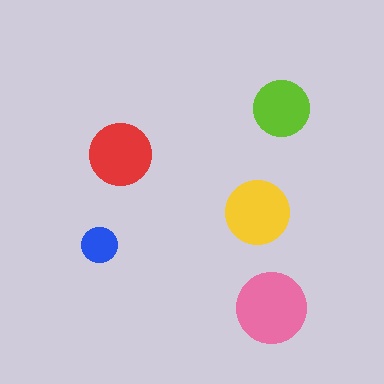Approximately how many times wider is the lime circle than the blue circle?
About 1.5 times wider.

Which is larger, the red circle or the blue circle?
The red one.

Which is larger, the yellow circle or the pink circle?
The pink one.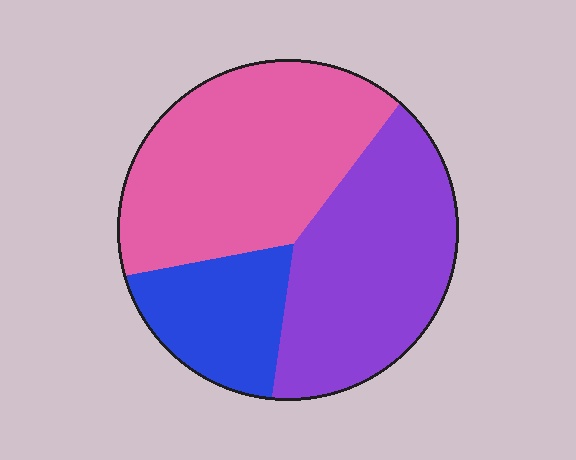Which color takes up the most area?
Pink, at roughly 45%.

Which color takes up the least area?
Blue, at roughly 20%.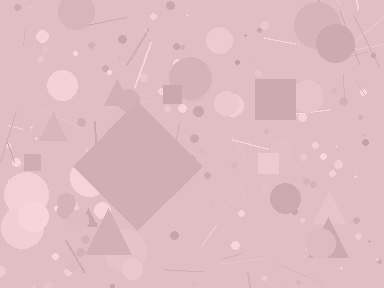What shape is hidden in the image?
A diamond is hidden in the image.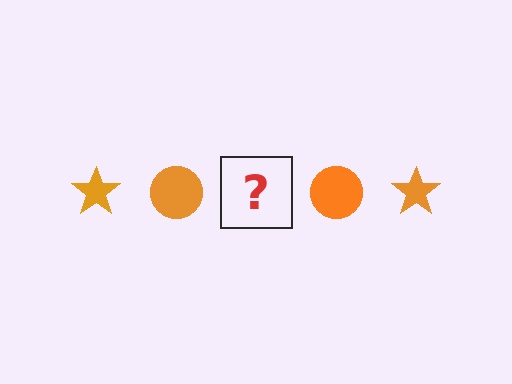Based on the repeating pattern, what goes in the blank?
The blank should be an orange star.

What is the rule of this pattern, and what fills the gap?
The rule is that the pattern cycles through star, circle shapes in orange. The gap should be filled with an orange star.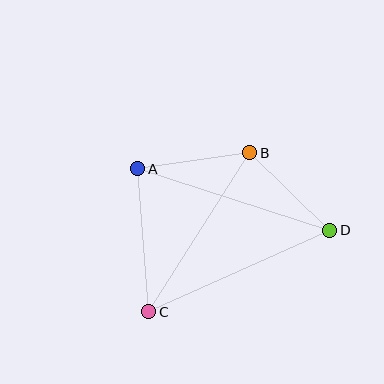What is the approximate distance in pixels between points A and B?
The distance between A and B is approximately 113 pixels.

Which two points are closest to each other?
Points B and D are closest to each other.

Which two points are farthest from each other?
Points A and D are farthest from each other.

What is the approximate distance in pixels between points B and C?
The distance between B and C is approximately 189 pixels.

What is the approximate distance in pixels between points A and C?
The distance between A and C is approximately 144 pixels.